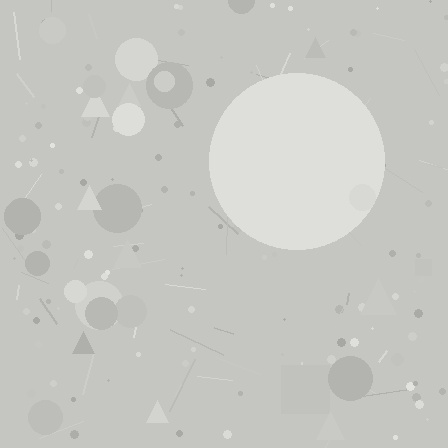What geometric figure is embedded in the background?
A circle is embedded in the background.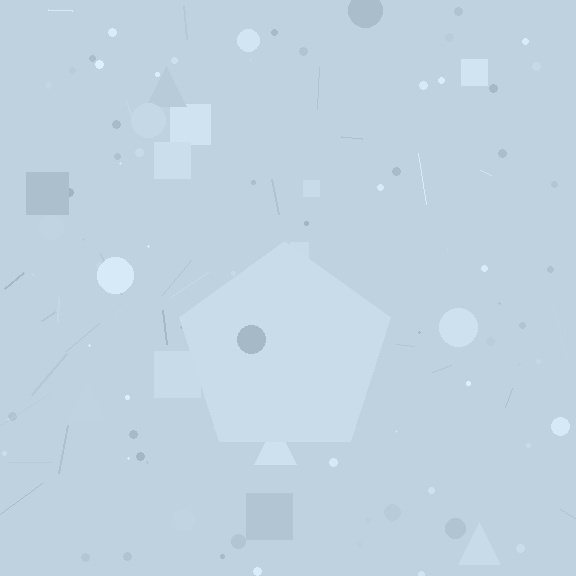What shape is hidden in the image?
A pentagon is hidden in the image.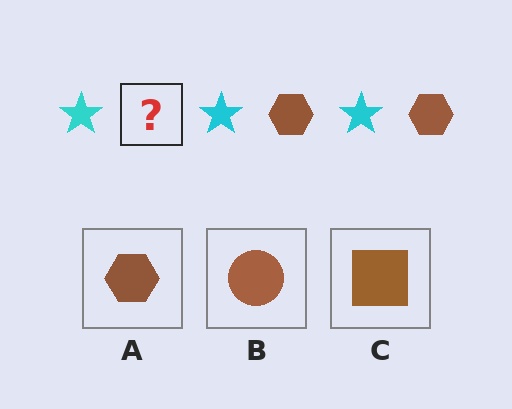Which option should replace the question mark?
Option A.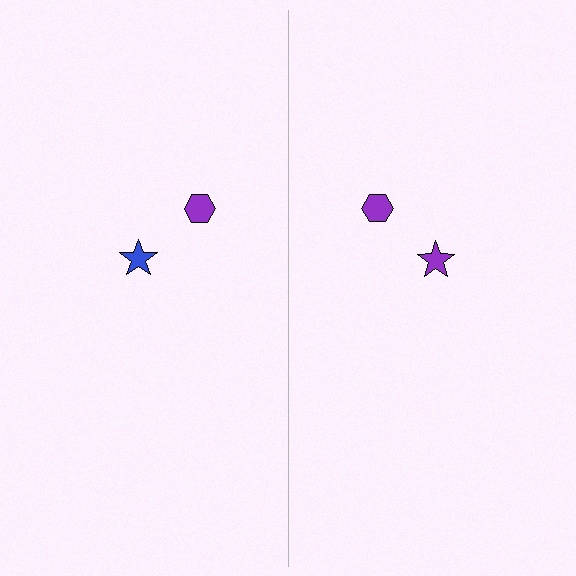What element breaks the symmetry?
The purple star on the right side breaks the symmetry — its mirror counterpart is blue.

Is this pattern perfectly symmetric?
No, the pattern is not perfectly symmetric. The purple star on the right side breaks the symmetry — its mirror counterpart is blue.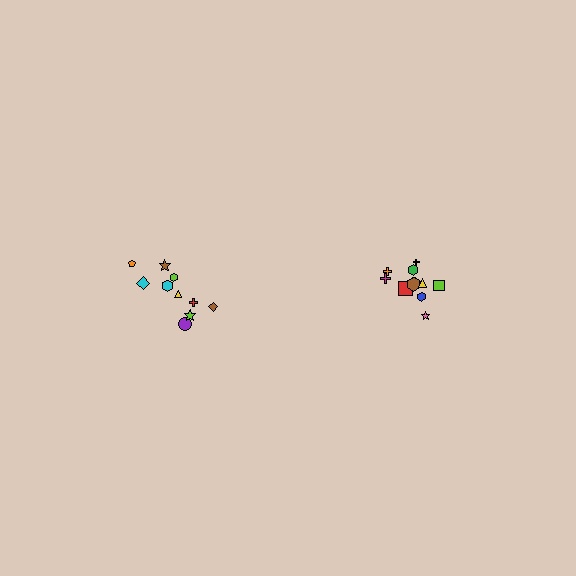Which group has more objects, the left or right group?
The right group.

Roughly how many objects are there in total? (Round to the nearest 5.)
Roughly 20 objects in total.